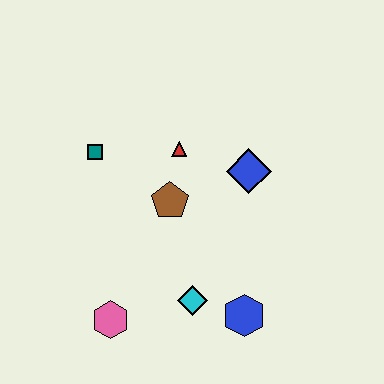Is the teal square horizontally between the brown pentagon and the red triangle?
No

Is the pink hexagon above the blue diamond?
No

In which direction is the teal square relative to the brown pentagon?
The teal square is to the left of the brown pentagon.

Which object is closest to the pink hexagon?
The cyan diamond is closest to the pink hexagon.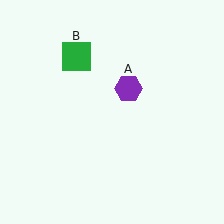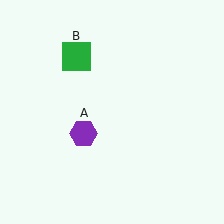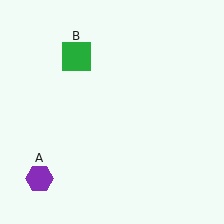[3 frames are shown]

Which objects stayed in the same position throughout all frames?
Green square (object B) remained stationary.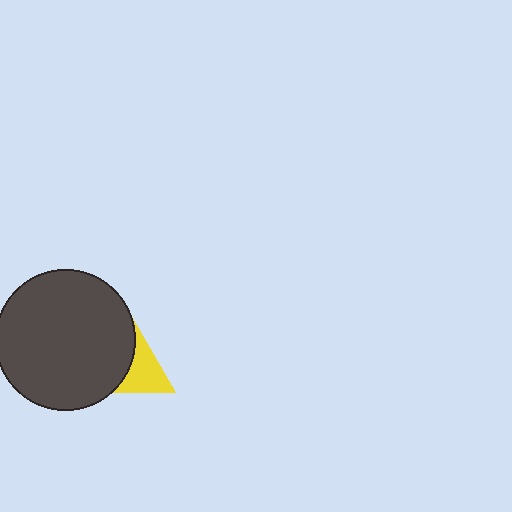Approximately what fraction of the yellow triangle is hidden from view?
Roughly 66% of the yellow triangle is hidden behind the dark gray circle.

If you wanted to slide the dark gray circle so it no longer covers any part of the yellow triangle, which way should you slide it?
Slide it left — that is the most direct way to separate the two shapes.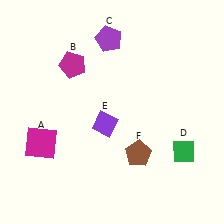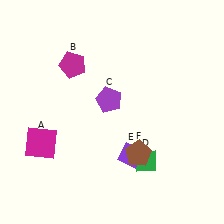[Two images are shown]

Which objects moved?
The objects that moved are: the purple pentagon (C), the green diamond (D), the purple diamond (E).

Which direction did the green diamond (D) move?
The green diamond (D) moved left.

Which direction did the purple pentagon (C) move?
The purple pentagon (C) moved down.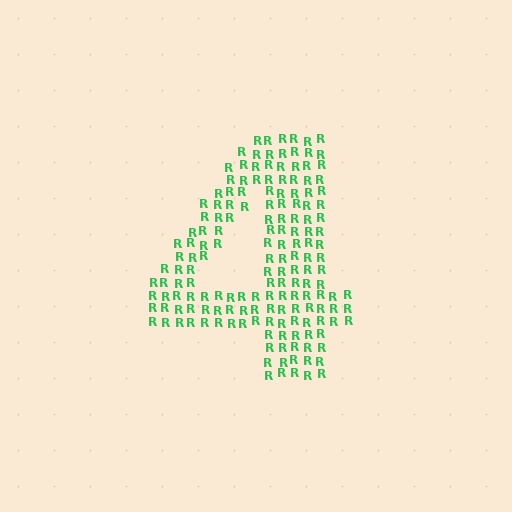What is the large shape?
The large shape is the digit 4.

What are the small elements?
The small elements are letter R's.